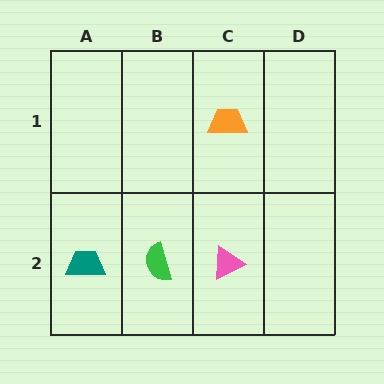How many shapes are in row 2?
3 shapes.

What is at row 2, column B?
A green semicircle.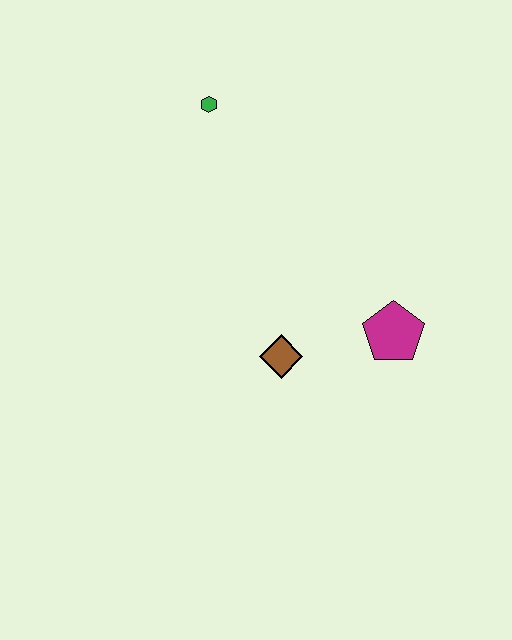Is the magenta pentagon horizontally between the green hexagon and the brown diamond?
No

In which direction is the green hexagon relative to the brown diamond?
The green hexagon is above the brown diamond.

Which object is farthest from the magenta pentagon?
The green hexagon is farthest from the magenta pentagon.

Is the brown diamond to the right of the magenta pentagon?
No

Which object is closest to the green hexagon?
The brown diamond is closest to the green hexagon.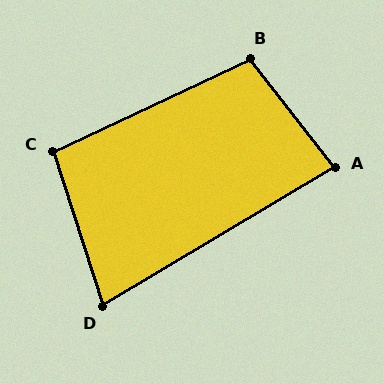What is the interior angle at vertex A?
Approximately 83 degrees (acute).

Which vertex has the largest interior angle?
B, at approximately 103 degrees.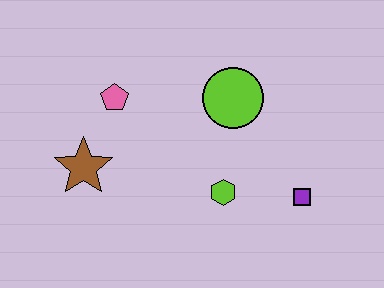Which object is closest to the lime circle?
The lime hexagon is closest to the lime circle.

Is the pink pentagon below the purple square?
No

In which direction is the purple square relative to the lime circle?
The purple square is below the lime circle.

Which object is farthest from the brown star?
The purple square is farthest from the brown star.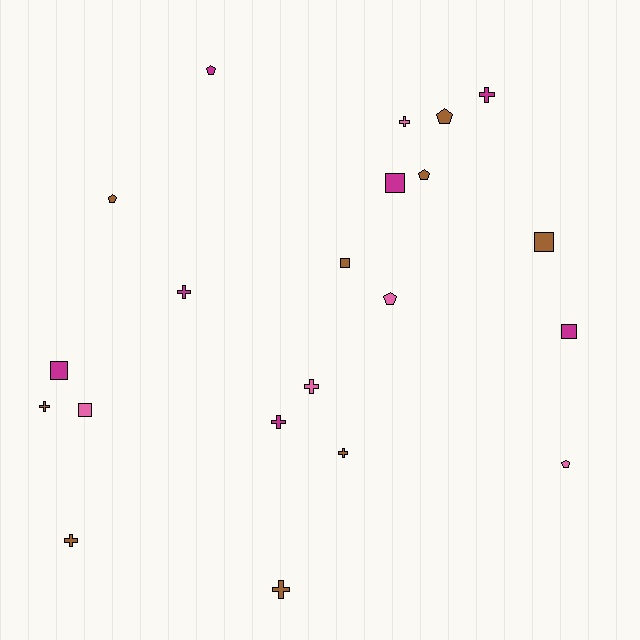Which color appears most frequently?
Brown, with 9 objects.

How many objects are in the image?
There are 21 objects.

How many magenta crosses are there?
There are 3 magenta crosses.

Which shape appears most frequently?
Cross, with 9 objects.